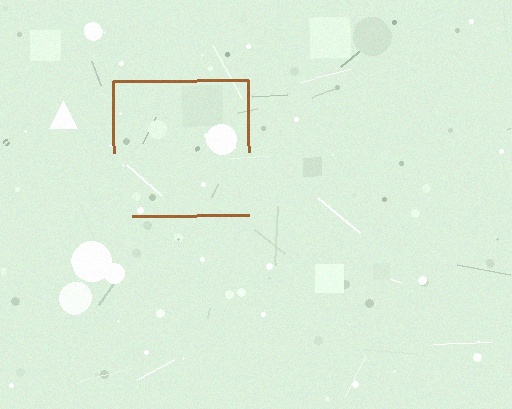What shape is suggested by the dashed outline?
The dashed outline suggests a square.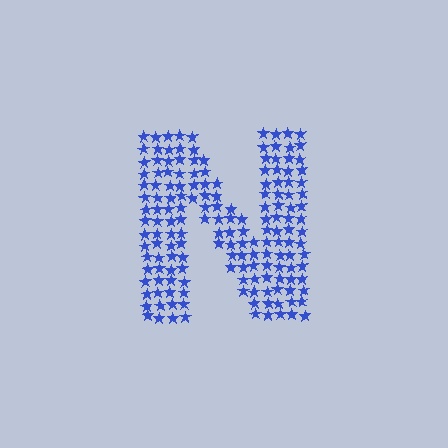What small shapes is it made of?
It is made of small stars.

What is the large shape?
The large shape is the letter N.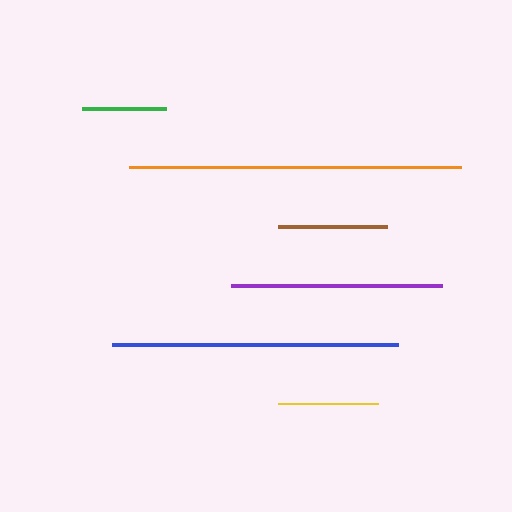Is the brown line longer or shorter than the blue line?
The blue line is longer than the brown line.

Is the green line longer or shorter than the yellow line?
The yellow line is longer than the green line.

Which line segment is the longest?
The orange line is the longest at approximately 332 pixels.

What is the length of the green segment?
The green segment is approximately 84 pixels long.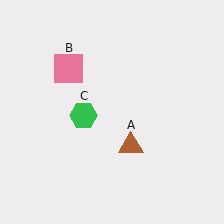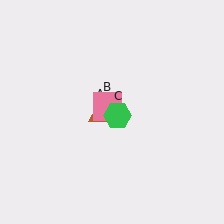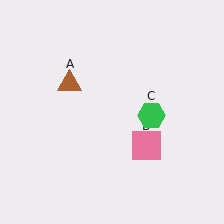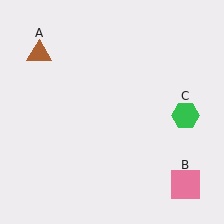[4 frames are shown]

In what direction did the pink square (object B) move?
The pink square (object B) moved down and to the right.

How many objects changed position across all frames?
3 objects changed position: brown triangle (object A), pink square (object B), green hexagon (object C).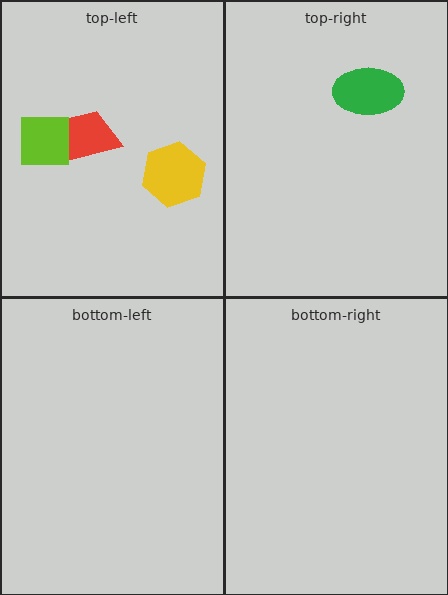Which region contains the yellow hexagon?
The top-left region.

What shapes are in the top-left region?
The yellow hexagon, the red trapezoid, the lime square.